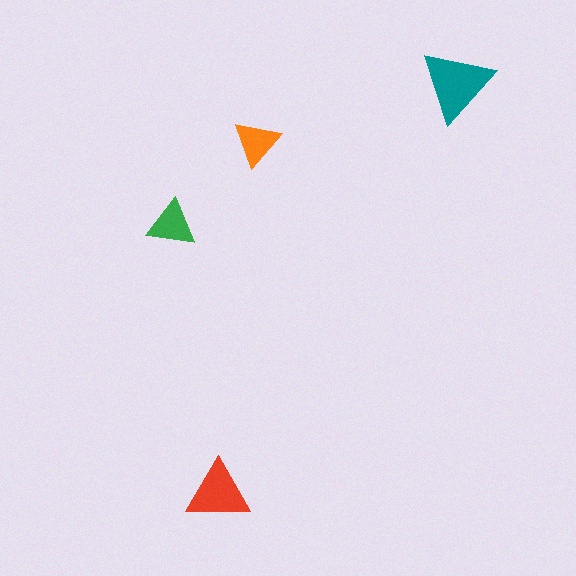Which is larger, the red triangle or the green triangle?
The red one.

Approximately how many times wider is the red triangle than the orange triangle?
About 1.5 times wider.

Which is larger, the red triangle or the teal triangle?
The teal one.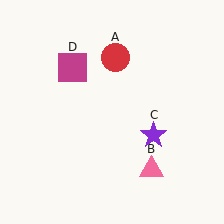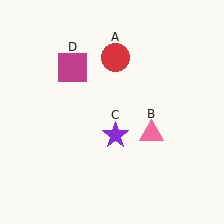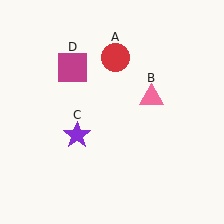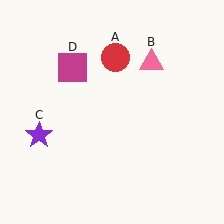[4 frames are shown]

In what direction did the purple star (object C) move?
The purple star (object C) moved left.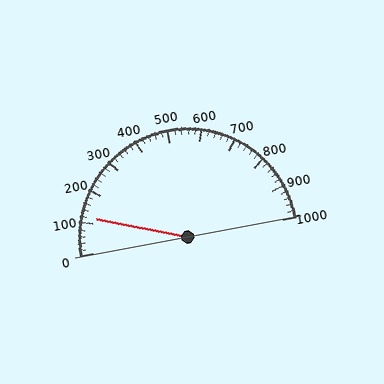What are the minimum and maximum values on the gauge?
The gauge ranges from 0 to 1000.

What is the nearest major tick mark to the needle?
The nearest major tick mark is 100.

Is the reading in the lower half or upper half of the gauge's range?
The reading is in the lower half of the range (0 to 1000).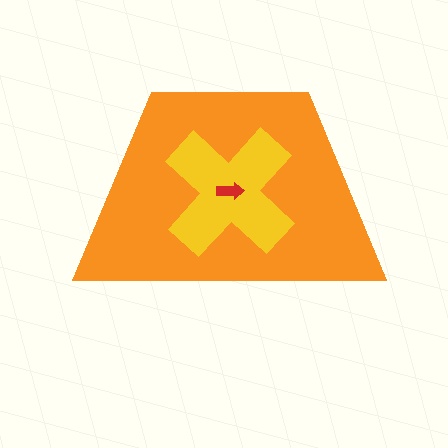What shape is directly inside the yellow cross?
The red arrow.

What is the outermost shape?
The orange trapezoid.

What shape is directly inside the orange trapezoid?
The yellow cross.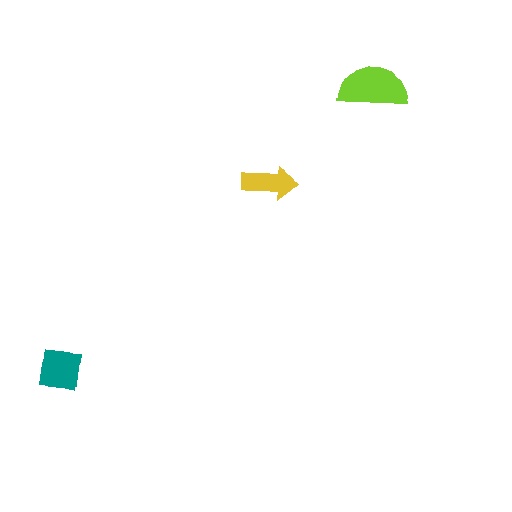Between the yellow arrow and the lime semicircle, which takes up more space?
The lime semicircle.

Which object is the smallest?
The yellow arrow.